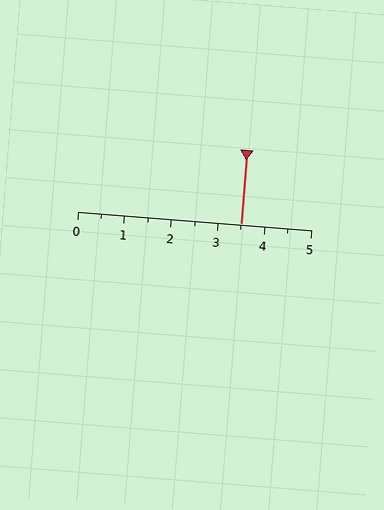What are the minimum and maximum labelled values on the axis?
The axis runs from 0 to 5.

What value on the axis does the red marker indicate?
The marker indicates approximately 3.5.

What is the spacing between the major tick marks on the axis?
The major ticks are spaced 1 apart.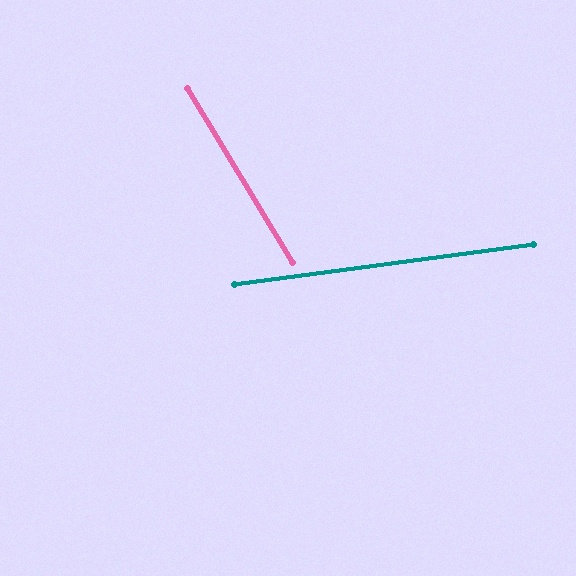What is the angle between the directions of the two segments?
Approximately 66 degrees.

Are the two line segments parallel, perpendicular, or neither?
Neither parallel nor perpendicular — they differ by about 66°.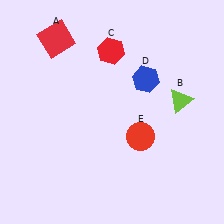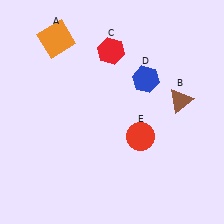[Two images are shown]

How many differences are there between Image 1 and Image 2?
There are 2 differences between the two images.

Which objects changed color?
A changed from red to orange. B changed from lime to brown.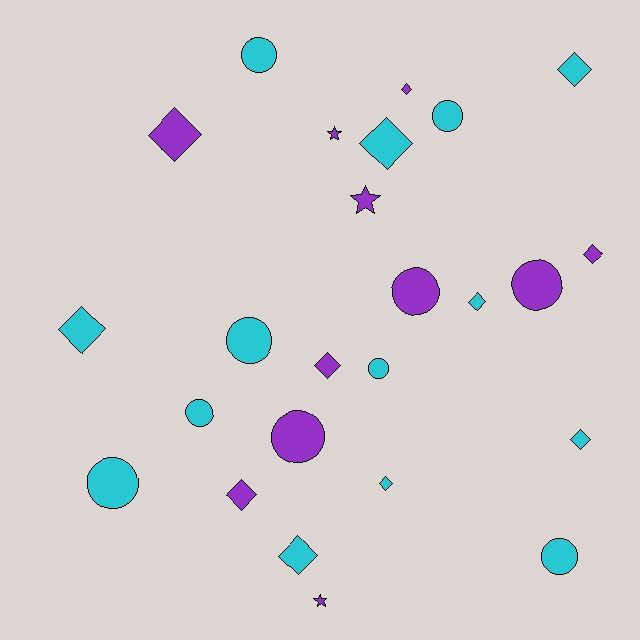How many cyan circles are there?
There are 7 cyan circles.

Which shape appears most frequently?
Diamond, with 12 objects.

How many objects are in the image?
There are 25 objects.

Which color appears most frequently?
Cyan, with 14 objects.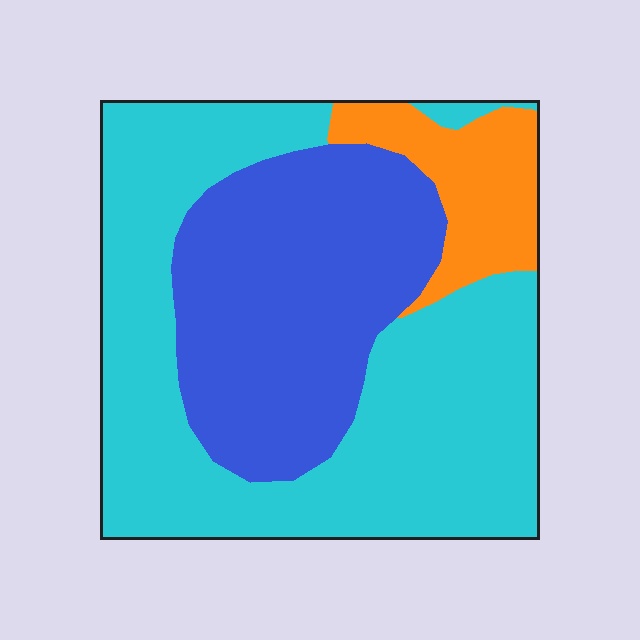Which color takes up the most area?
Cyan, at roughly 55%.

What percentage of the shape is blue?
Blue takes up between a third and a half of the shape.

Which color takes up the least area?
Orange, at roughly 10%.